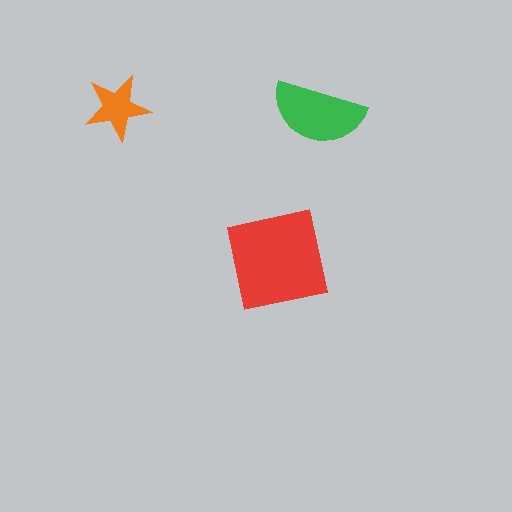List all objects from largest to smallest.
The red square, the green semicircle, the orange star.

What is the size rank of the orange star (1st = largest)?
3rd.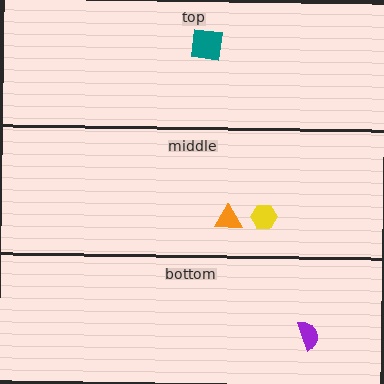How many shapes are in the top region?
1.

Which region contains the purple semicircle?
The bottom region.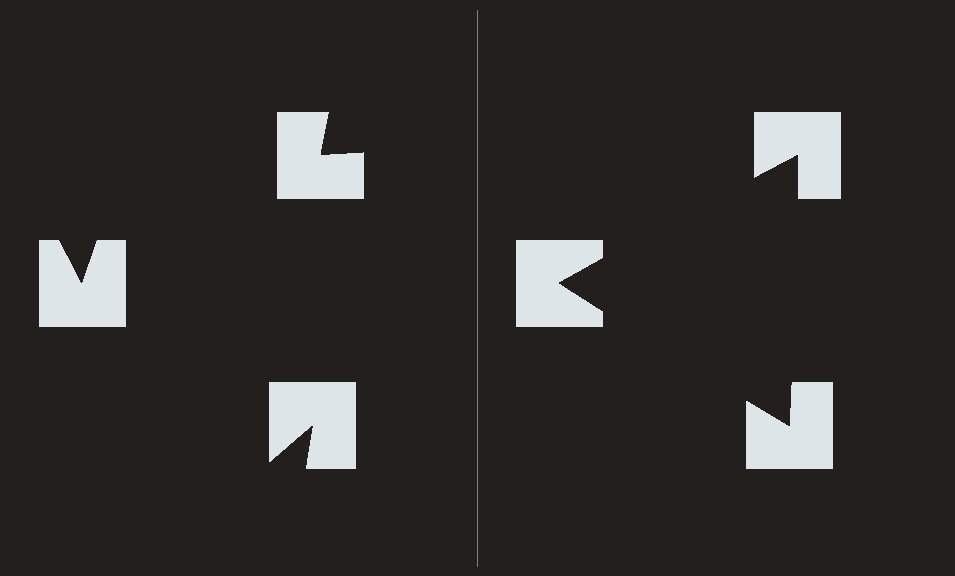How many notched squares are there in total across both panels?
6 — 3 on each side.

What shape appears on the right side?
An illusory triangle.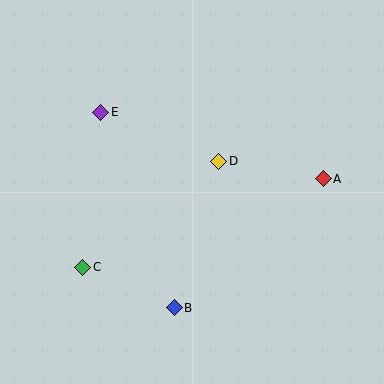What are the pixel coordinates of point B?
Point B is at (174, 308).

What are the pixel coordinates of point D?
Point D is at (219, 161).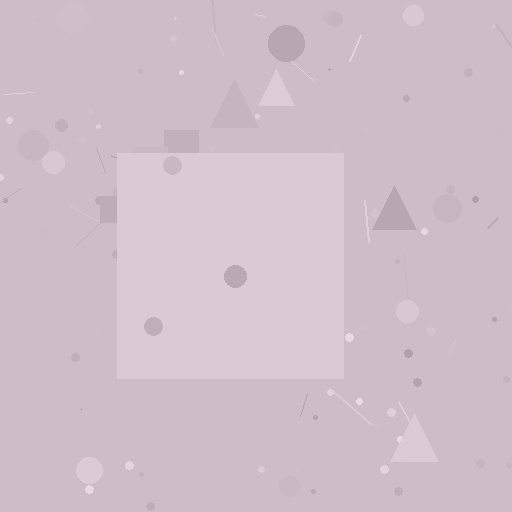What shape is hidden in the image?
A square is hidden in the image.